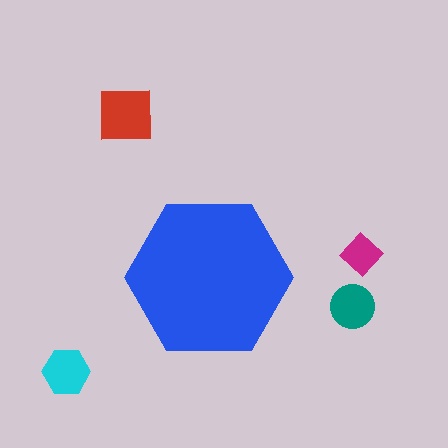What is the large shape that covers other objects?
A blue hexagon.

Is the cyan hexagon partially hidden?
No, the cyan hexagon is fully visible.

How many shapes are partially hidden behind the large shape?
0 shapes are partially hidden.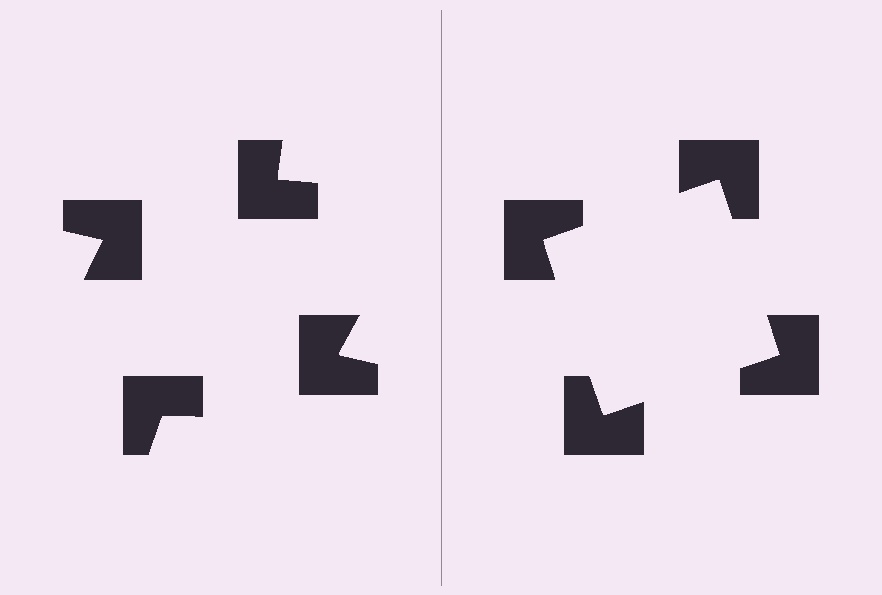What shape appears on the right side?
An illusory square.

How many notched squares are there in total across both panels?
8 — 4 on each side.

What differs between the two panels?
The notched squares are positioned identically on both sides; only the wedge orientations differ. On the right they align to a square; on the left they are misaligned.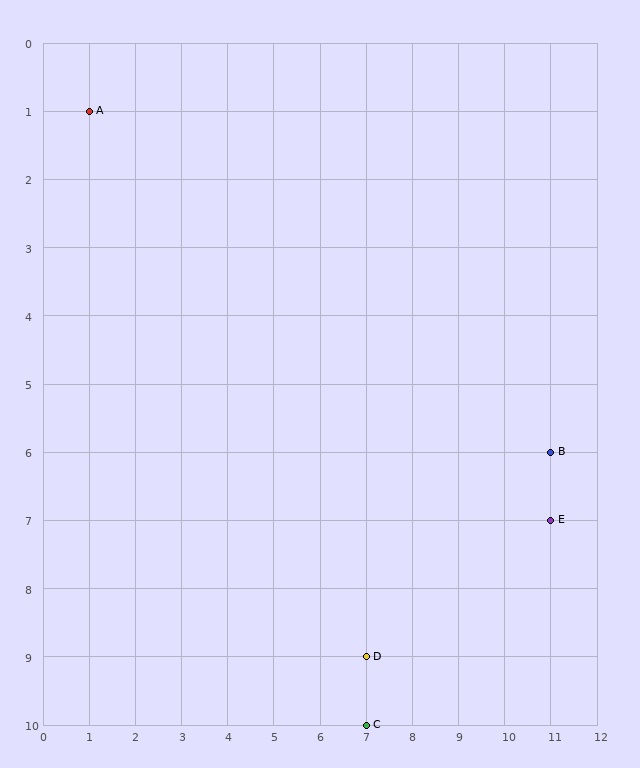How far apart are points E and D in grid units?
Points E and D are 4 columns and 2 rows apart (about 4.5 grid units diagonally).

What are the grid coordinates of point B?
Point B is at grid coordinates (11, 6).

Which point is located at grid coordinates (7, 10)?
Point C is at (7, 10).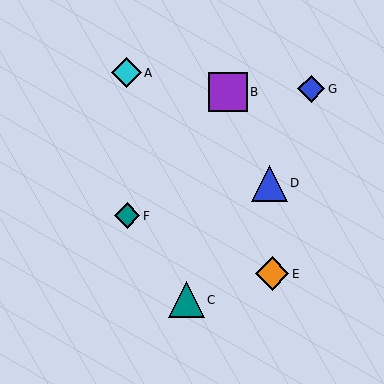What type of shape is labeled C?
Shape C is a teal triangle.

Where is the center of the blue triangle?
The center of the blue triangle is at (270, 183).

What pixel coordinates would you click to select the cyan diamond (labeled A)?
Click at (127, 73) to select the cyan diamond A.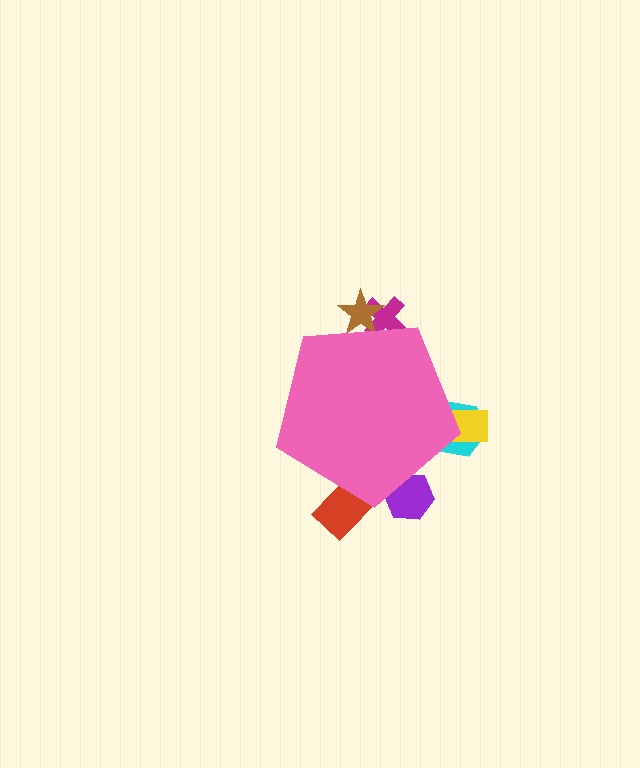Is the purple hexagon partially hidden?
Yes, the purple hexagon is partially hidden behind the pink pentagon.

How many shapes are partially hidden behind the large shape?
6 shapes are partially hidden.